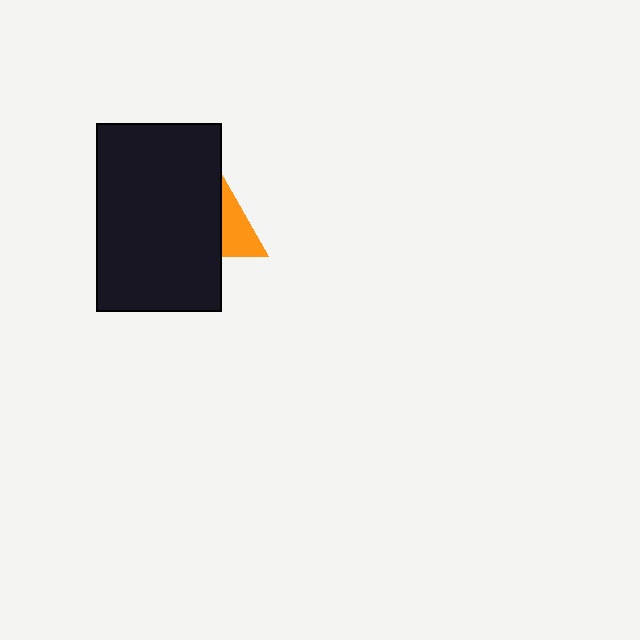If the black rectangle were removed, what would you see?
You would see the complete orange triangle.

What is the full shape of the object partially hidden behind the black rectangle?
The partially hidden object is an orange triangle.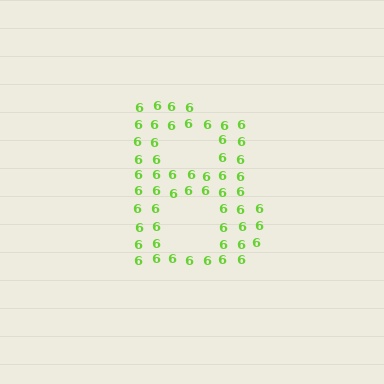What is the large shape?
The large shape is the letter B.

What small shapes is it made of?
It is made of small digit 6's.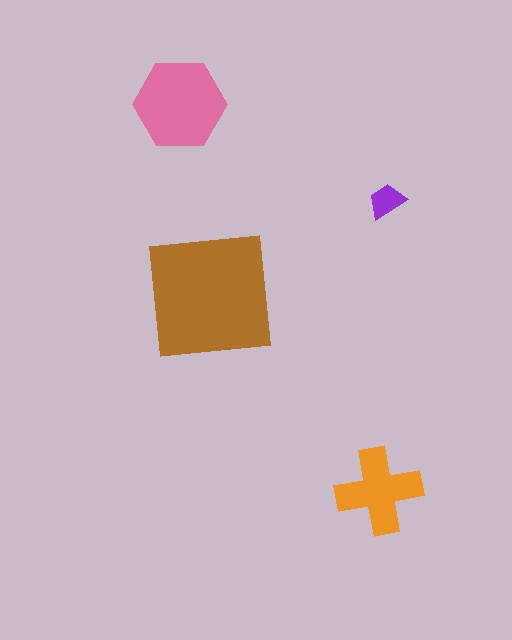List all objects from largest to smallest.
The brown square, the pink hexagon, the orange cross, the purple trapezoid.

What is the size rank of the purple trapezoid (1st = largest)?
4th.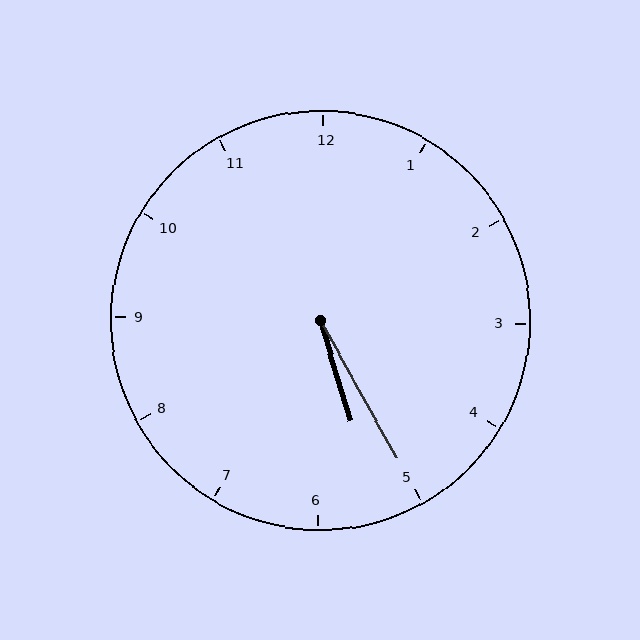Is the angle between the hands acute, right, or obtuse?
It is acute.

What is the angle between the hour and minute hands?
Approximately 12 degrees.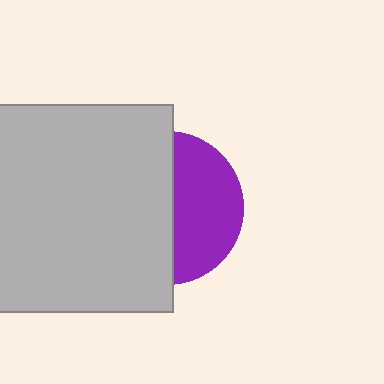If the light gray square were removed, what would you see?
You would see the complete purple circle.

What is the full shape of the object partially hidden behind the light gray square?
The partially hidden object is a purple circle.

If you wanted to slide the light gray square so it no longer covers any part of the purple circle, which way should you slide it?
Slide it left — that is the most direct way to separate the two shapes.